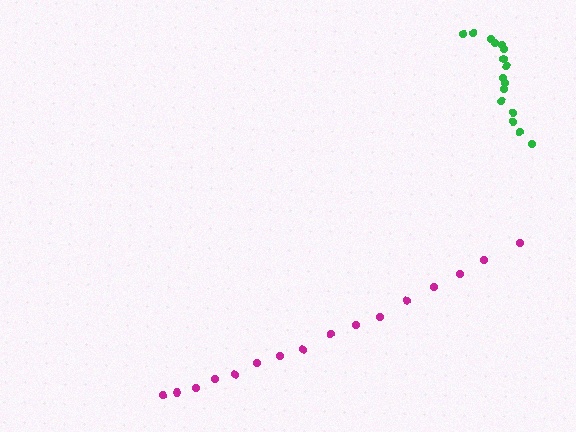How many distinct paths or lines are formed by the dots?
There are 2 distinct paths.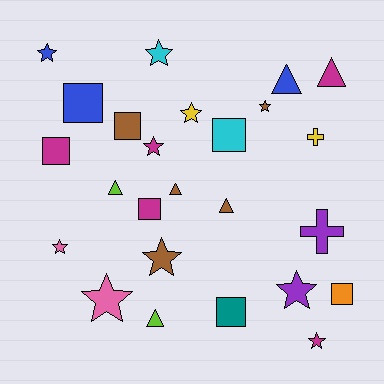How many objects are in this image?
There are 25 objects.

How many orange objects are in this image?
There is 1 orange object.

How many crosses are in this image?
There are 2 crosses.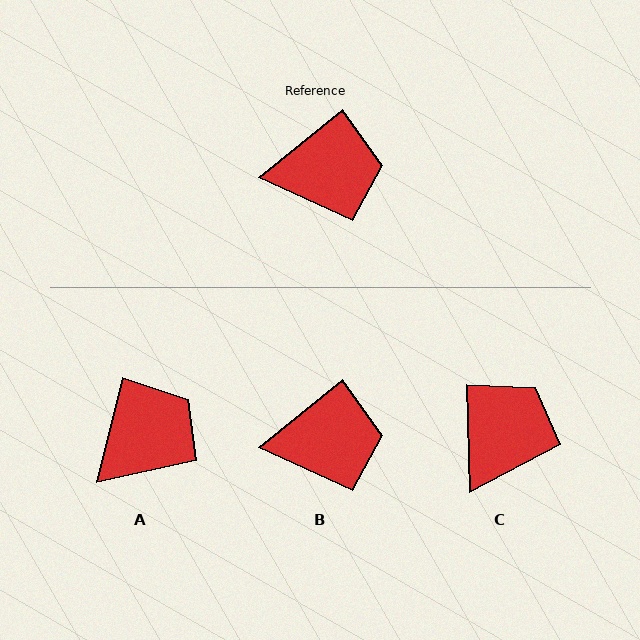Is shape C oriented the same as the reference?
No, it is off by about 52 degrees.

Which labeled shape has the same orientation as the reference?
B.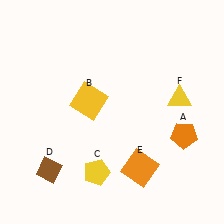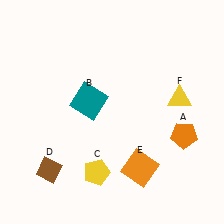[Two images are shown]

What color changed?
The square (B) changed from yellow in Image 1 to teal in Image 2.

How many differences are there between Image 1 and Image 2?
There is 1 difference between the two images.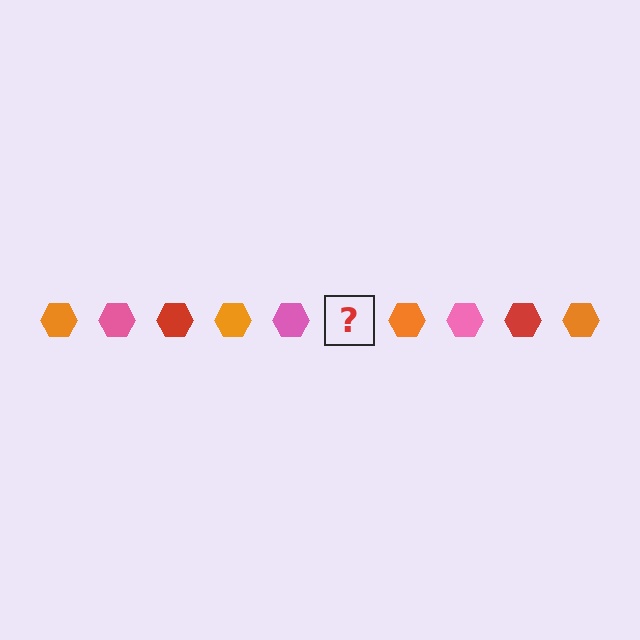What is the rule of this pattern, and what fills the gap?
The rule is that the pattern cycles through orange, pink, red hexagons. The gap should be filled with a red hexagon.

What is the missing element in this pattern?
The missing element is a red hexagon.